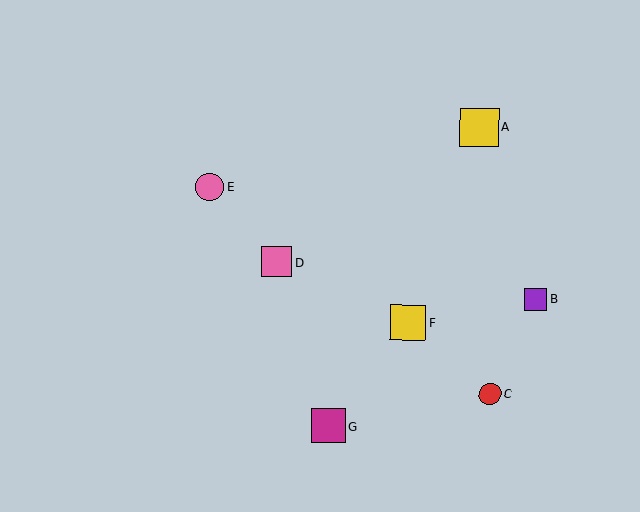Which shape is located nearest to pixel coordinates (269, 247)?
The pink square (labeled D) at (277, 262) is nearest to that location.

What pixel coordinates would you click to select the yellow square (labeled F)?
Click at (408, 323) to select the yellow square F.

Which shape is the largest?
The yellow square (labeled A) is the largest.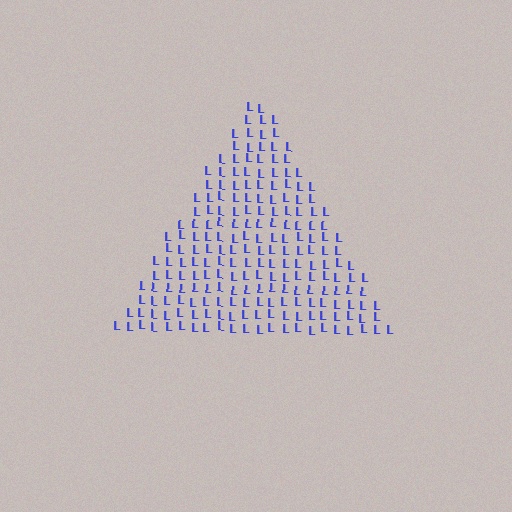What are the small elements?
The small elements are letter L's.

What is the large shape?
The large shape is a triangle.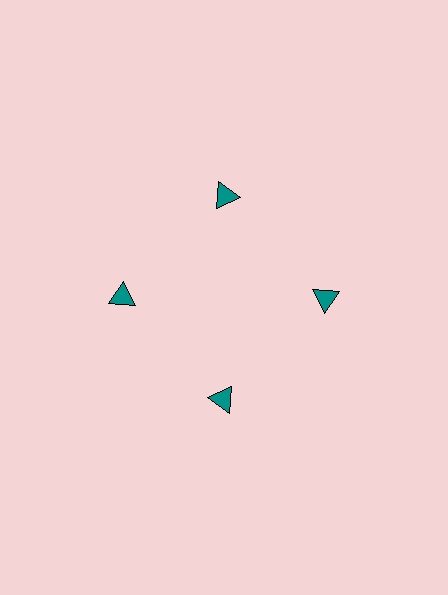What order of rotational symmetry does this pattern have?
This pattern has 4-fold rotational symmetry.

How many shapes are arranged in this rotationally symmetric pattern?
There are 4 shapes, arranged in 4 groups of 1.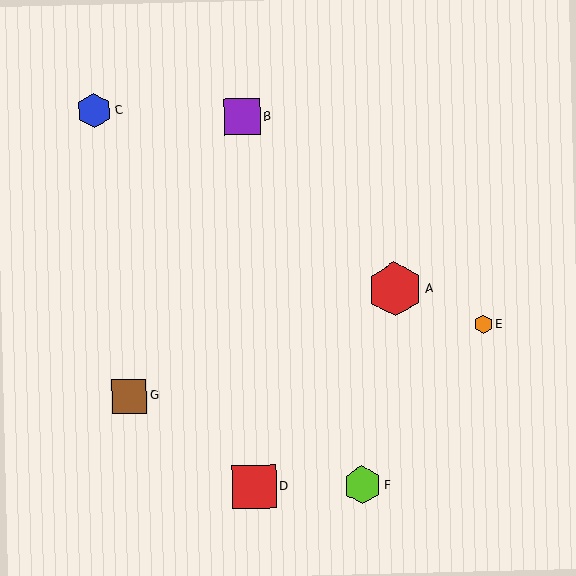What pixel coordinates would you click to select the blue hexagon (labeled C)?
Click at (94, 111) to select the blue hexagon C.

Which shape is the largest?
The red hexagon (labeled A) is the largest.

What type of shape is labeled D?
Shape D is a red square.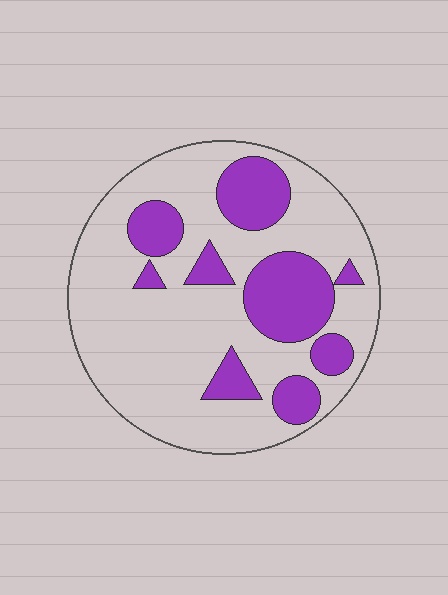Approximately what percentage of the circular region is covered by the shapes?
Approximately 25%.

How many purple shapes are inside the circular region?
9.